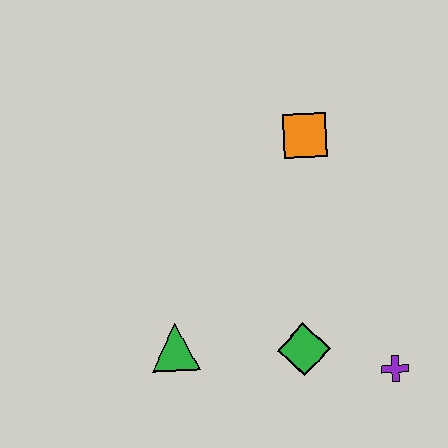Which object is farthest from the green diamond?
The orange square is farthest from the green diamond.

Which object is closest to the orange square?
The green diamond is closest to the orange square.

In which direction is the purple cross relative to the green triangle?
The purple cross is to the right of the green triangle.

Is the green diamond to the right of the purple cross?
No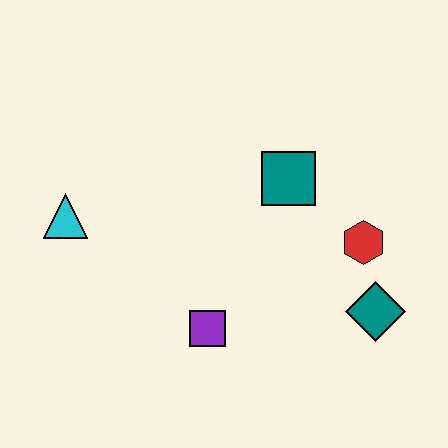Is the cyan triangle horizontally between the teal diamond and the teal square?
No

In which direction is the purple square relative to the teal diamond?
The purple square is to the left of the teal diamond.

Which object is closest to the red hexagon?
The teal diamond is closest to the red hexagon.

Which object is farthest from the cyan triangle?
The teal diamond is farthest from the cyan triangle.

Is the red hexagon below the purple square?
No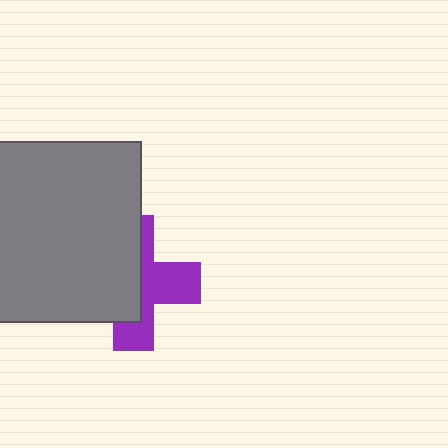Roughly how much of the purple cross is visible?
About half of it is visible (roughly 47%).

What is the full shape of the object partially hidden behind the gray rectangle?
The partially hidden object is a purple cross.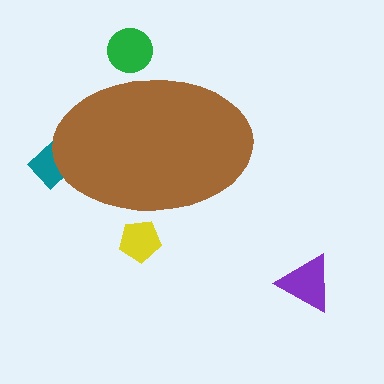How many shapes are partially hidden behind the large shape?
3 shapes are partially hidden.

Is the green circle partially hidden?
Yes, the green circle is partially hidden behind the brown ellipse.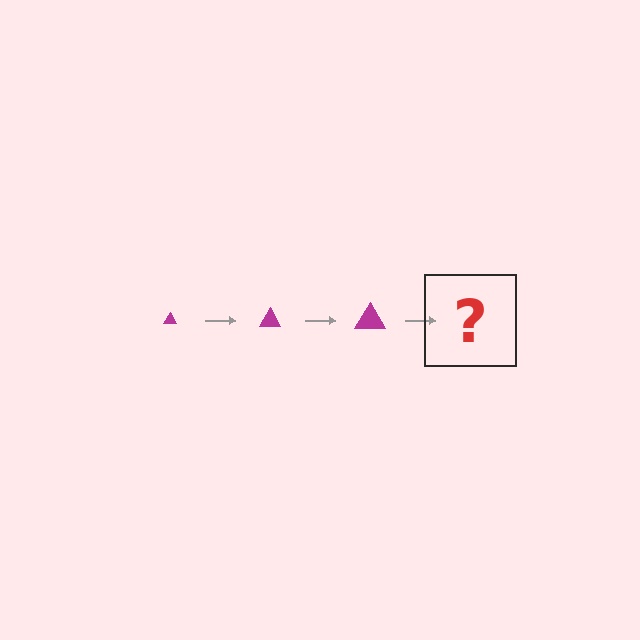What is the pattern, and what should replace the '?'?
The pattern is that the triangle gets progressively larger each step. The '?' should be a magenta triangle, larger than the previous one.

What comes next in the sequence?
The next element should be a magenta triangle, larger than the previous one.